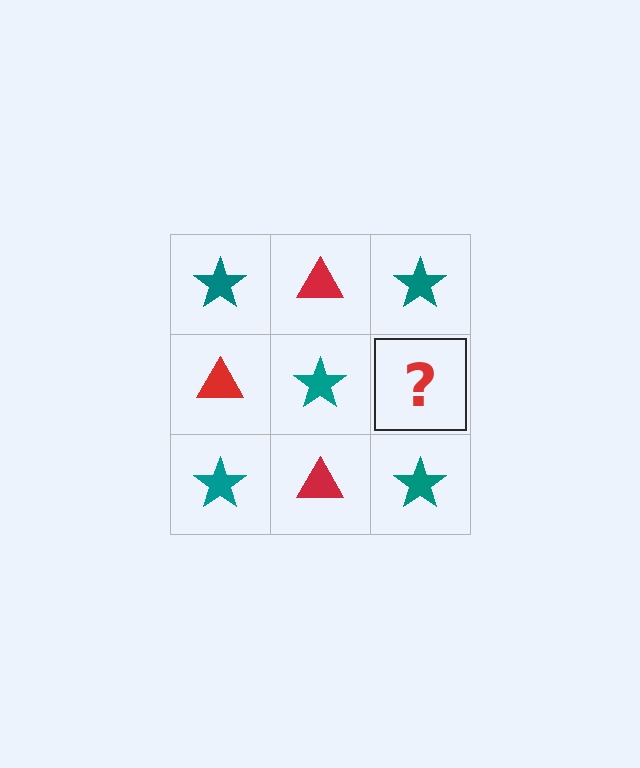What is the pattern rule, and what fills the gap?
The rule is that it alternates teal star and red triangle in a checkerboard pattern. The gap should be filled with a red triangle.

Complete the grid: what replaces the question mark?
The question mark should be replaced with a red triangle.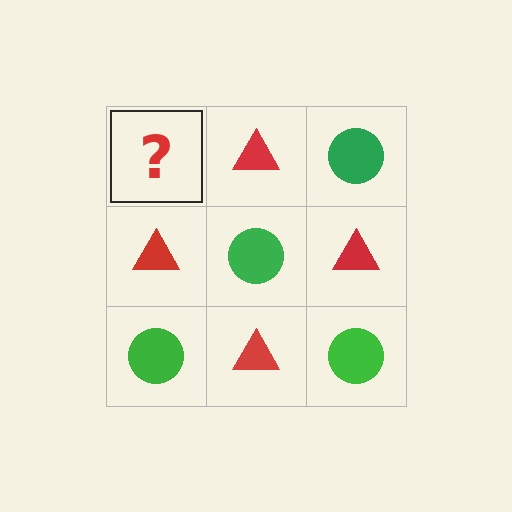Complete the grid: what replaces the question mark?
The question mark should be replaced with a green circle.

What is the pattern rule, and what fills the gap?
The rule is that it alternates green circle and red triangle in a checkerboard pattern. The gap should be filled with a green circle.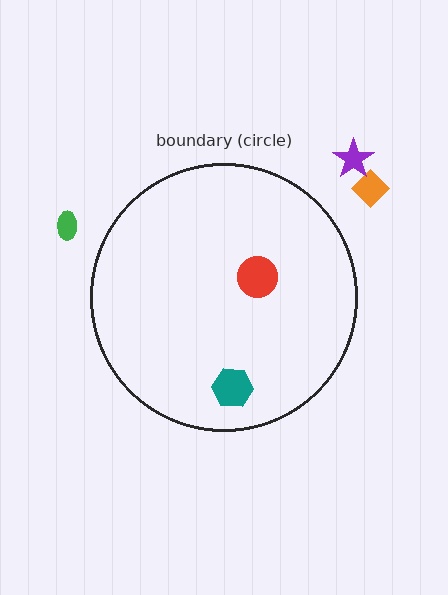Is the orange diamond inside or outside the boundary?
Outside.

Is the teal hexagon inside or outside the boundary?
Inside.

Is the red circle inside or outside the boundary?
Inside.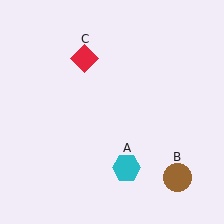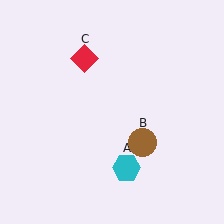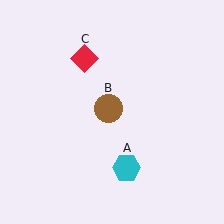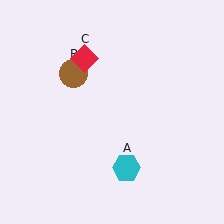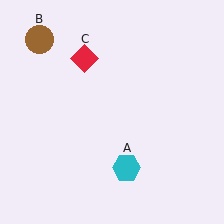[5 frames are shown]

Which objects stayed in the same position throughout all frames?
Cyan hexagon (object A) and red diamond (object C) remained stationary.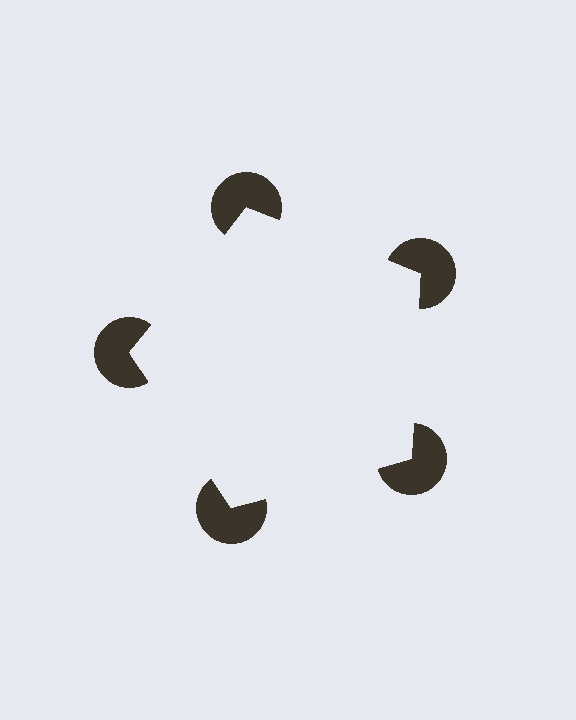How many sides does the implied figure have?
5 sides.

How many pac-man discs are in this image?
There are 5 — one at each vertex of the illusory pentagon.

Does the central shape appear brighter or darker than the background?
It typically appears slightly brighter than the background, even though no actual brightness change is drawn.